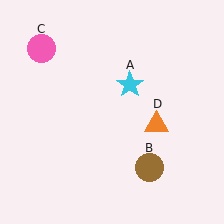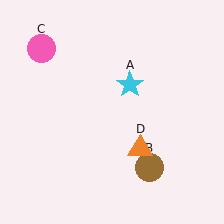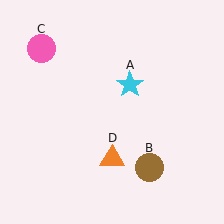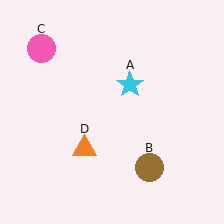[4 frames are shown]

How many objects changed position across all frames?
1 object changed position: orange triangle (object D).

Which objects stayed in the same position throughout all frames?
Cyan star (object A) and brown circle (object B) and pink circle (object C) remained stationary.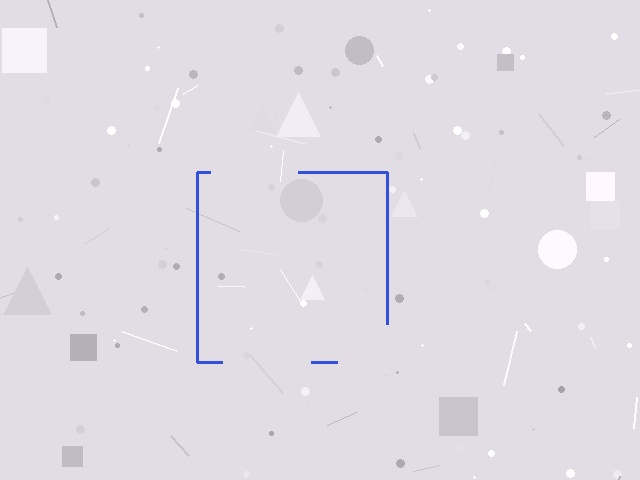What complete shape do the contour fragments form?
The contour fragments form a square.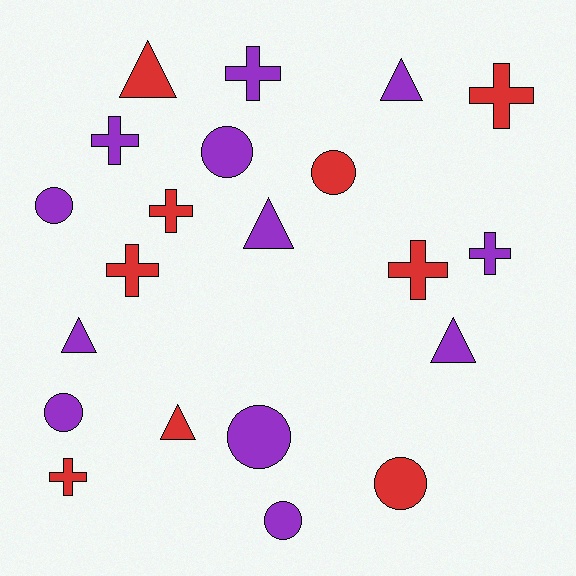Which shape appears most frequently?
Cross, with 8 objects.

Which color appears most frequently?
Purple, with 12 objects.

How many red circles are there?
There are 2 red circles.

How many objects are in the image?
There are 21 objects.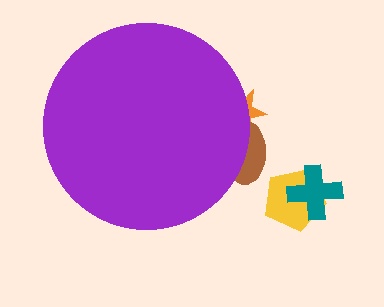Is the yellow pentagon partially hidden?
No, the yellow pentagon is fully visible.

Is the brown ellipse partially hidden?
Yes, the brown ellipse is partially hidden behind the purple circle.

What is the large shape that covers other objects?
A purple circle.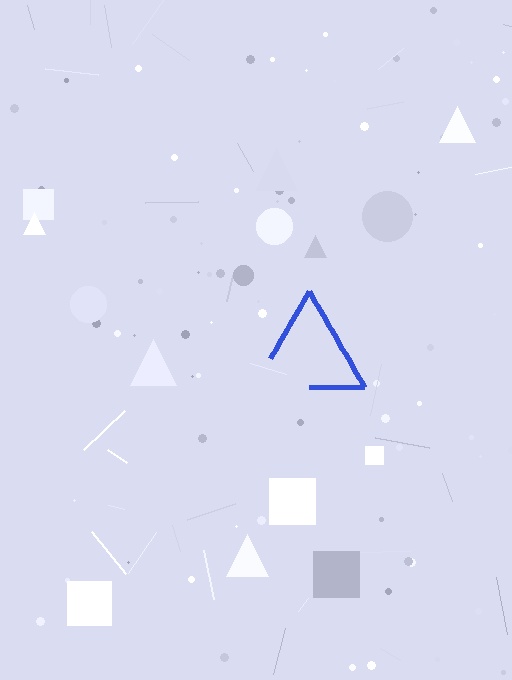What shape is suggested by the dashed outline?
The dashed outline suggests a triangle.